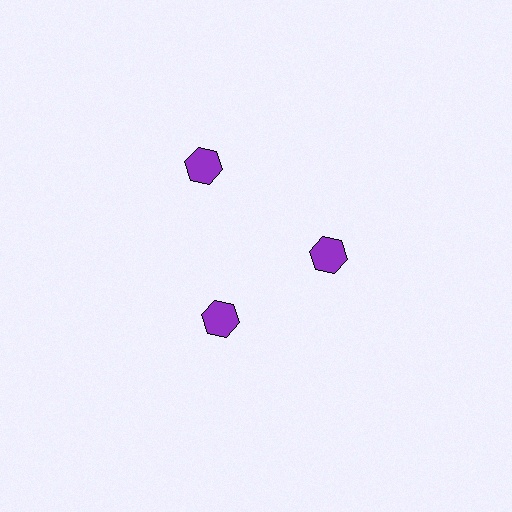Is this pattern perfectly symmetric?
No. The 3 purple hexagons are arranged in a ring, but one element near the 11 o'clock position is pushed outward from the center, breaking the 3-fold rotational symmetry.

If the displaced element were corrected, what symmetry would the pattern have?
It would have 3-fold rotational symmetry — the pattern would map onto itself every 120 degrees.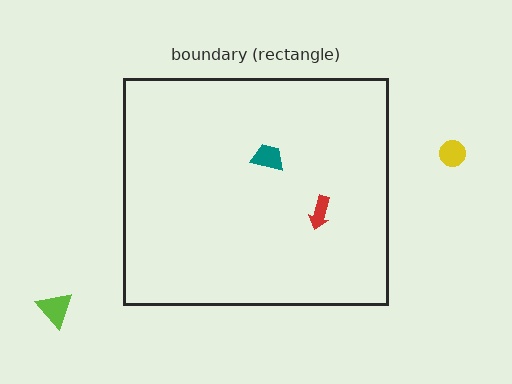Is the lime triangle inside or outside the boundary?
Outside.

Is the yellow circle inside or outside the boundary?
Outside.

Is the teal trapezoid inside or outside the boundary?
Inside.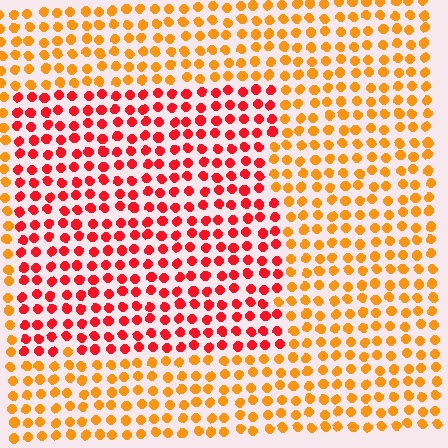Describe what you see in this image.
The image is filled with small orange elements in a uniform arrangement. A rectangle-shaped region is visible where the elements are tinted to a slightly different hue, forming a subtle color boundary.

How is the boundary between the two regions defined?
The boundary is defined purely by a slight shift in hue (about 39 degrees). Spacing, size, and orientation are identical on both sides.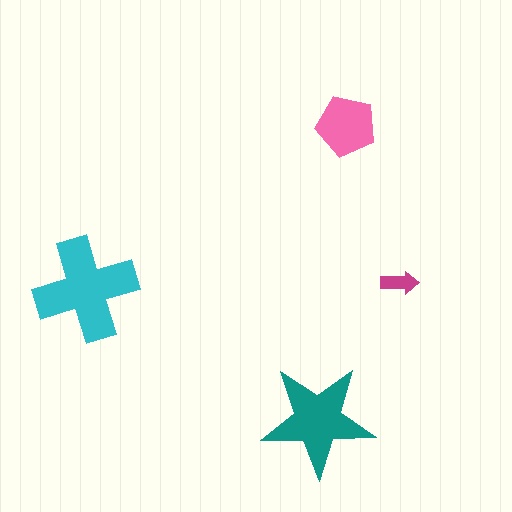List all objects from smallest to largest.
The magenta arrow, the pink pentagon, the teal star, the cyan cross.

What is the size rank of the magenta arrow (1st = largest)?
4th.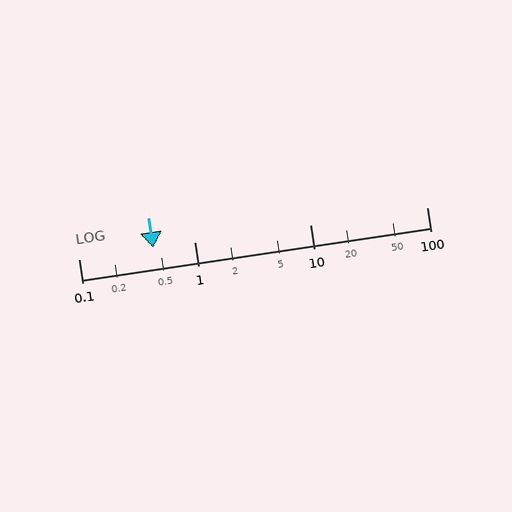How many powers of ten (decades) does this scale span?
The scale spans 3 decades, from 0.1 to 100.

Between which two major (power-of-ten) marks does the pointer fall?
The pointer is between 0.1 and 1.